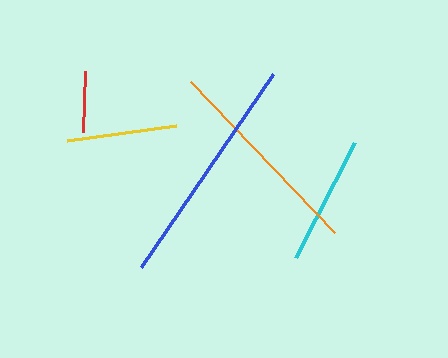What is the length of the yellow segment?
The yellow segment is approximately 110 pixels long.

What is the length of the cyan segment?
The cyan segment is approximately 130 pixels long.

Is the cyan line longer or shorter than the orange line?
The orange line is longer than the cyan line.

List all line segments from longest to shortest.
From longest to shortest: blue, orange, cyan, yellow, red.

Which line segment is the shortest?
The red line is the shortest at approximately 61 pixels.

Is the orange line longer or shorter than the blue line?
The blue line is longer than the orange line.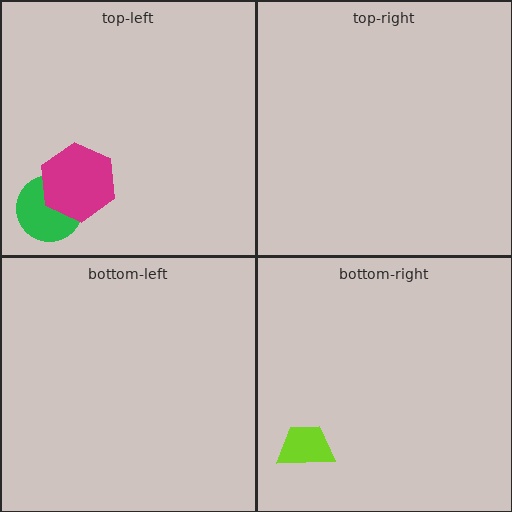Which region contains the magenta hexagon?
The top-left region.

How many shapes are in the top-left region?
2.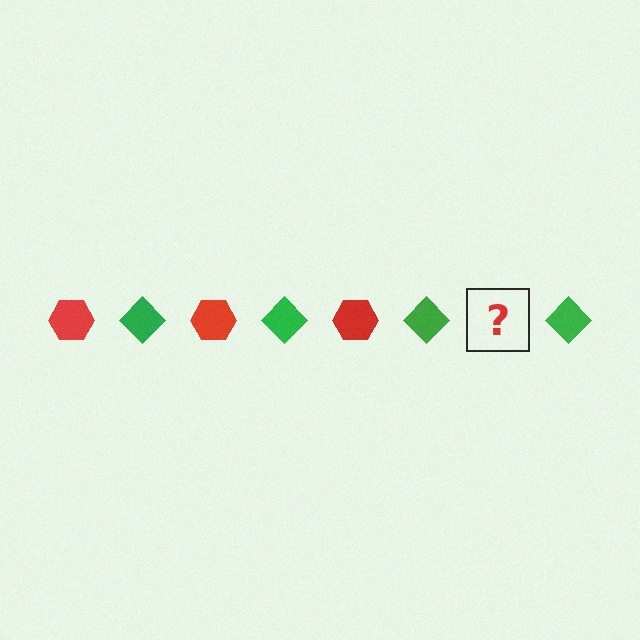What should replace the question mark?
The question mark should be replaced with a red hexagon.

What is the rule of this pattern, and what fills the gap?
The rule is that the pattern alternates between red hexagon and green diamond. The gap should be filled with a red hexagon.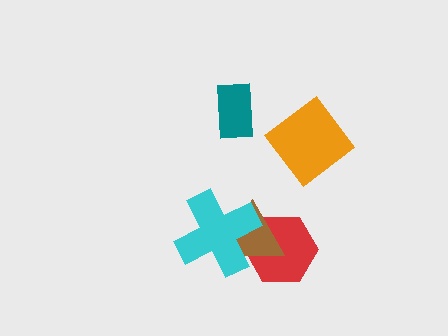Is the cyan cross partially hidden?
No, no other shape covers it.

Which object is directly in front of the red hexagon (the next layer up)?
The brown triangle is directly in front of the red hexagon.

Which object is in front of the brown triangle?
The cyan cross is in front of the brown triangle.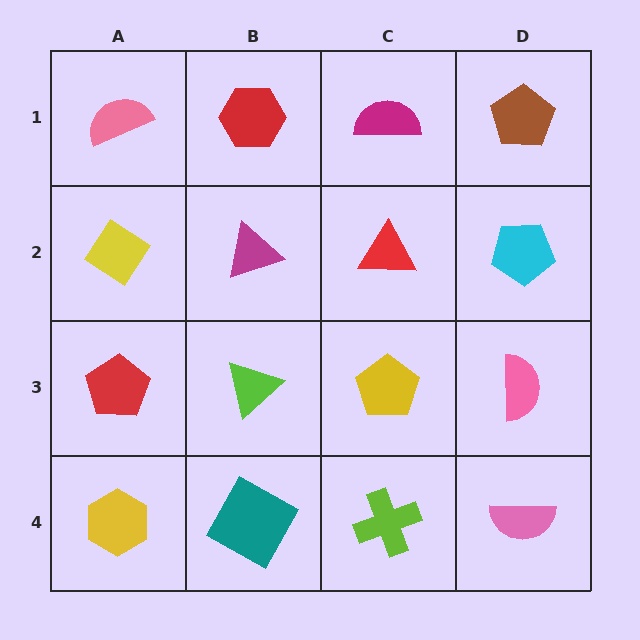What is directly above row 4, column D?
A pink semicircle.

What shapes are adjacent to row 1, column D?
A cyan pentagon (row 2, column D), a magenta semicircle (row 1, column C).